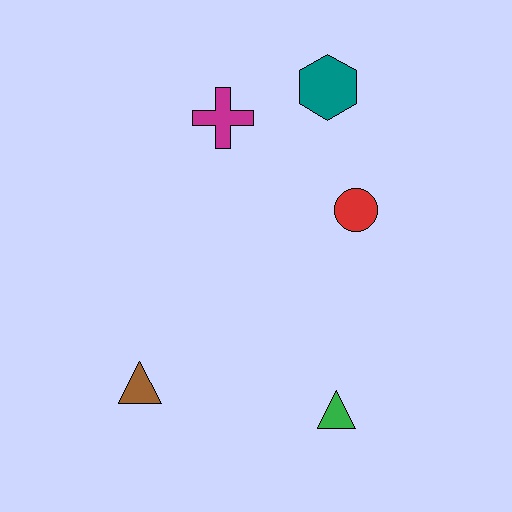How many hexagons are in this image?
There is 1 hexagon.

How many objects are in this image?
There are 5 objects.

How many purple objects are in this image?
There are no purple objects.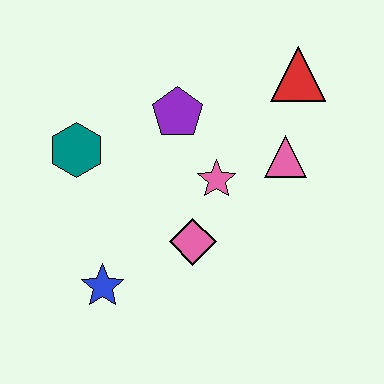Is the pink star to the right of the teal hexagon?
Yes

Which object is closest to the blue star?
The pink diamond is closest to the blue star.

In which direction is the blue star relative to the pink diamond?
The blue star is to the left of the pink diamond.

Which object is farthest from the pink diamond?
The red triangle is farthest from the pink diamond.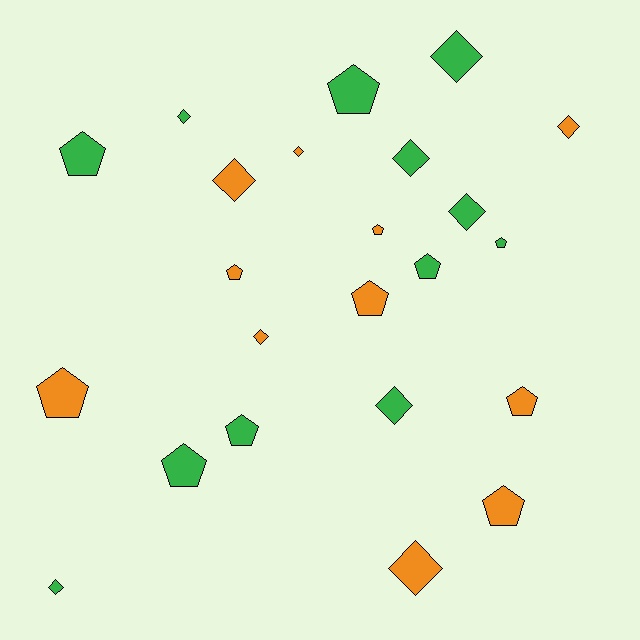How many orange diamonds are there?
There are 5 orange diamonds.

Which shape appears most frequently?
Pentagon, with 12 objects.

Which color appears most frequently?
Green, with 12 objects.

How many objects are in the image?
There are 23 objects.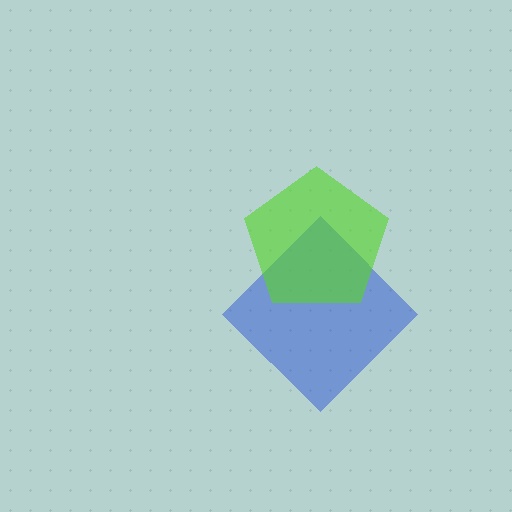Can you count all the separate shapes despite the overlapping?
Yes, there are 2 separate shapes.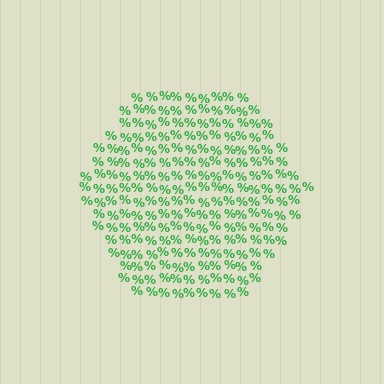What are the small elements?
The small elements are percent signs.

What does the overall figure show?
The overall figure shows a hexagon.